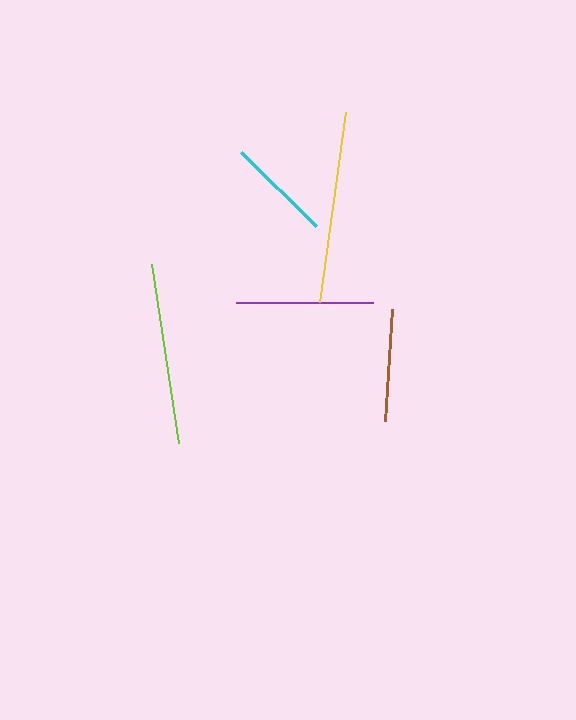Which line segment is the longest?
The yellow line is the longest at approximately 192 pixels.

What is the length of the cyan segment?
The cyan segment is approximately 106 pixels long.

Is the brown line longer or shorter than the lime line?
The lime line is longer than the brown line.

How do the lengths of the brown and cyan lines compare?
The brown and cyan lines are approximately the same length.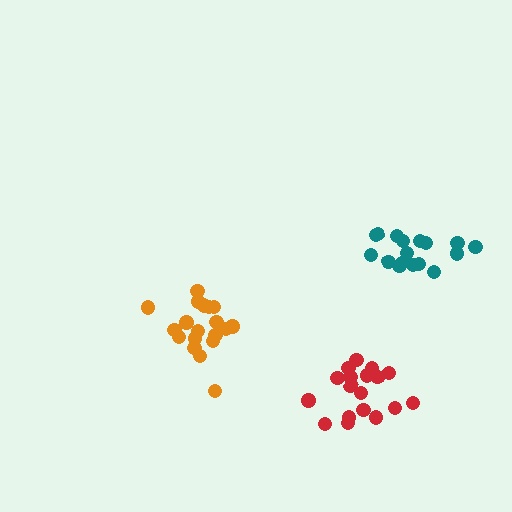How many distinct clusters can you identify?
There are 3 distinct clusters.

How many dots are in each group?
Group 1: 19 dots, Group 2: 17 dots, Group 3: 18 dots (54 total).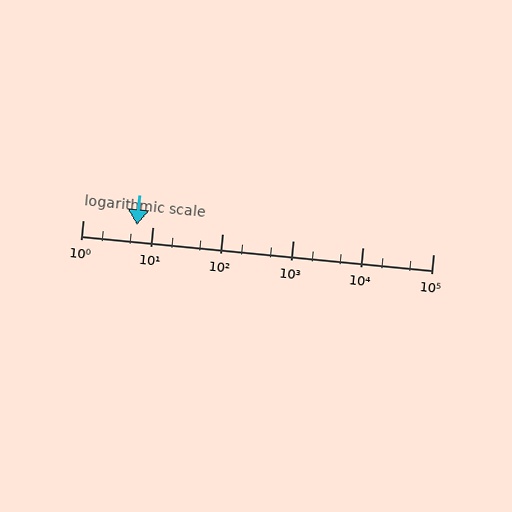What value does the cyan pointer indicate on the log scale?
The pointer indicates approximately 6.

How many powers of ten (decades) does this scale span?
The scale spans 5 decades, from 1 to 100000.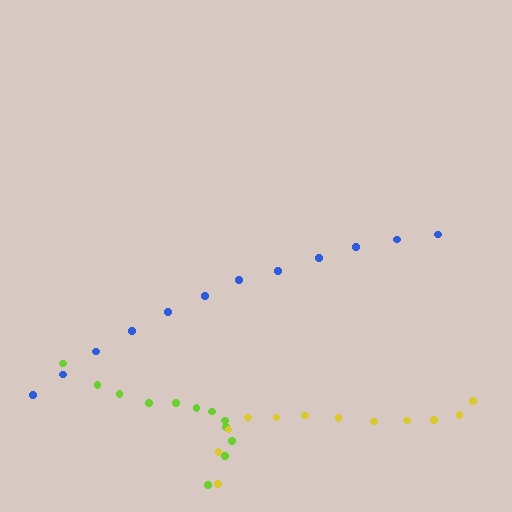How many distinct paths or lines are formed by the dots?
There are 3 distinct paths.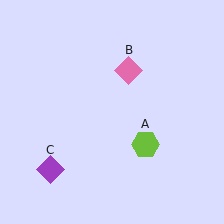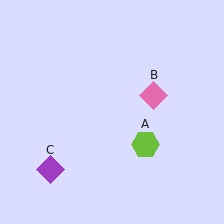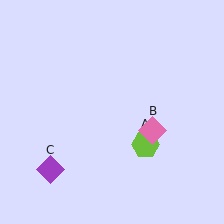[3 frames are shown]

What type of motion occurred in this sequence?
The pink diamond (object B) rotated clockwise around the center of the scene.